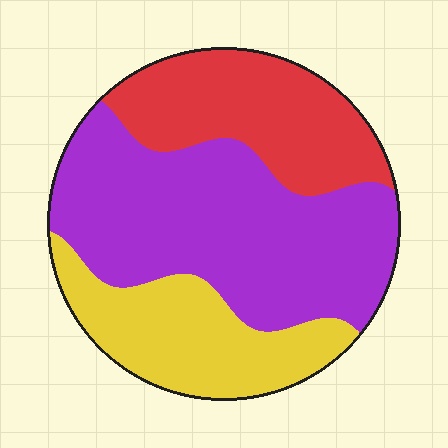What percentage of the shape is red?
Red covers 26% of the shape.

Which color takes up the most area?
Purple, at roughly 50%.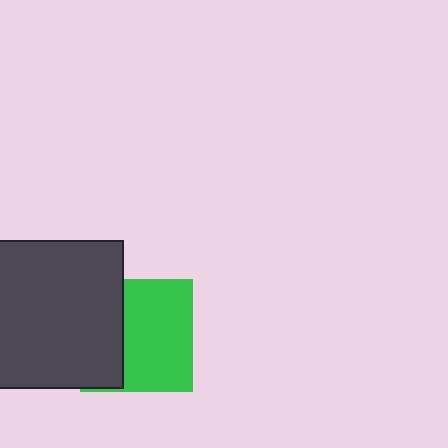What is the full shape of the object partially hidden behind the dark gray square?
The partially hidden object is a green square.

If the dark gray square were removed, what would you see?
You would see the complete green square.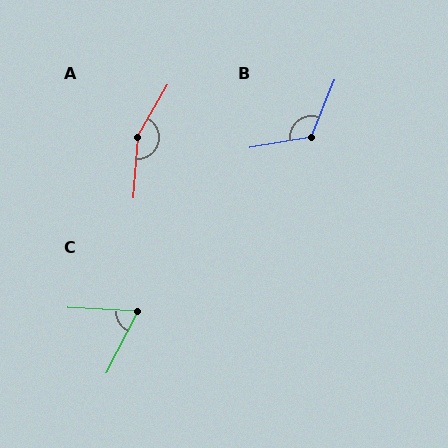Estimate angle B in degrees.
Approximately 123 degrees.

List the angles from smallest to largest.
C (66°), B (123°), A (154°).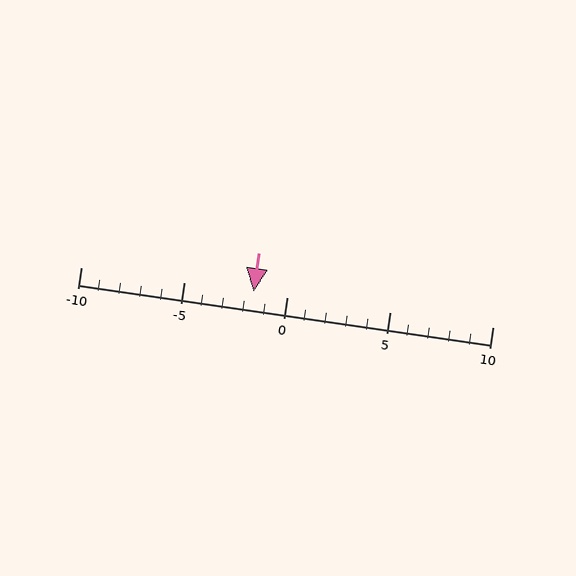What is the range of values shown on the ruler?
The ruler shows values from -10 to 10.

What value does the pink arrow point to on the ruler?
The pink arrow points to approximately -2.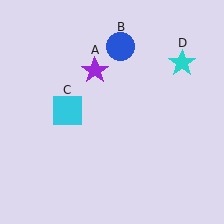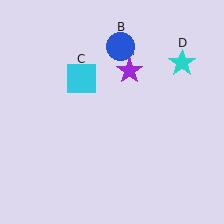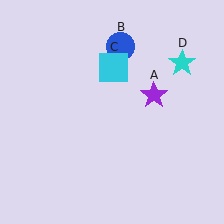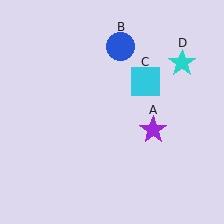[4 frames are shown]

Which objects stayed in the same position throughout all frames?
Blue circle (object B) and cyan star (object D) remained stationary.